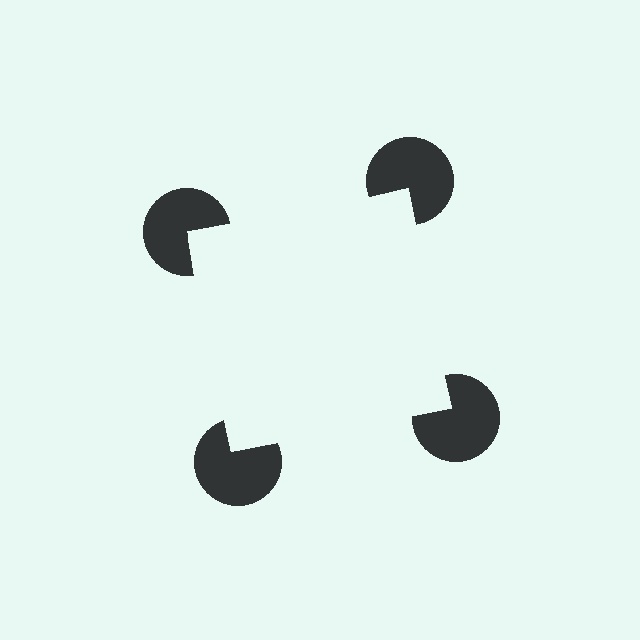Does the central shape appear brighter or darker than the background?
It typically appears slightly brighter than the background, even though no actual brightness change is drawn.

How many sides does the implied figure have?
4 sides.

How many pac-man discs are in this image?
There are 4 — one at each vertex of the illusory square.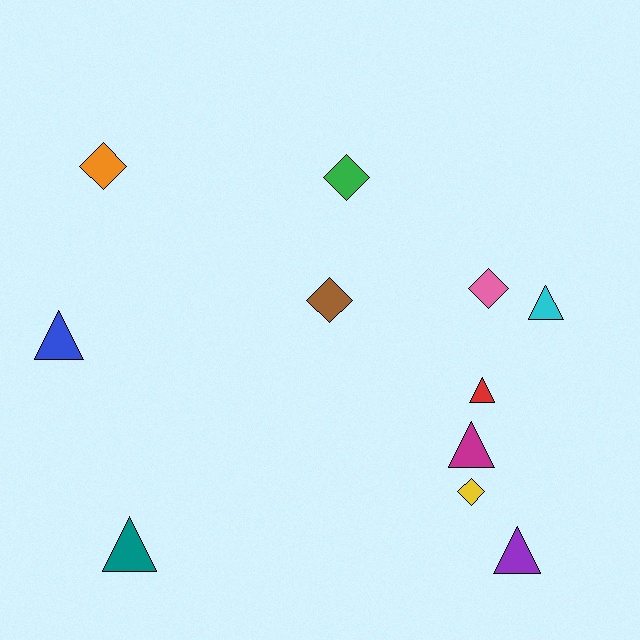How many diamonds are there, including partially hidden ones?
There are 5 diamonds.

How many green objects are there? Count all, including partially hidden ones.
There is 1 green object.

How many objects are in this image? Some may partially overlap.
There are 11 objects.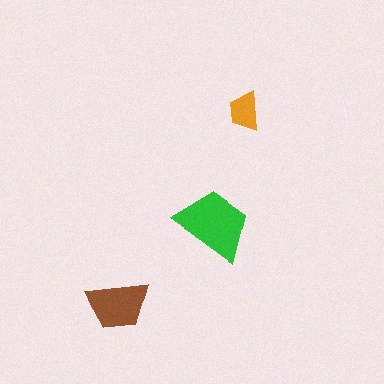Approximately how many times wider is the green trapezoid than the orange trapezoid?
About 2 times wider.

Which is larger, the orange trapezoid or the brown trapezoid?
The brown one.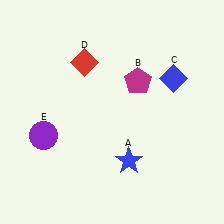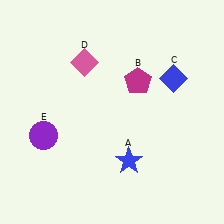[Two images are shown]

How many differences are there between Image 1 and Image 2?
There is 1 difference between the two images.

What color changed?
The diamond (D) changed from red in Image 1 to pink in Image 2.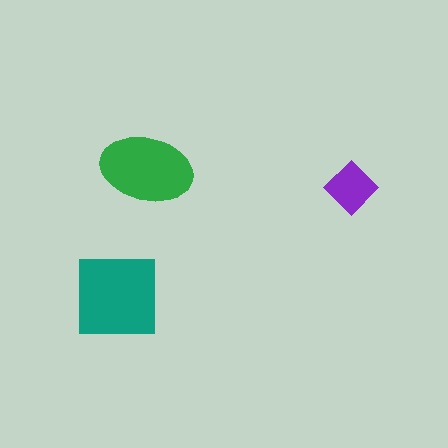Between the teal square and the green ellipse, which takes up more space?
The teal square.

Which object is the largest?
The teal square.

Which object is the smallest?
The purple diamond.